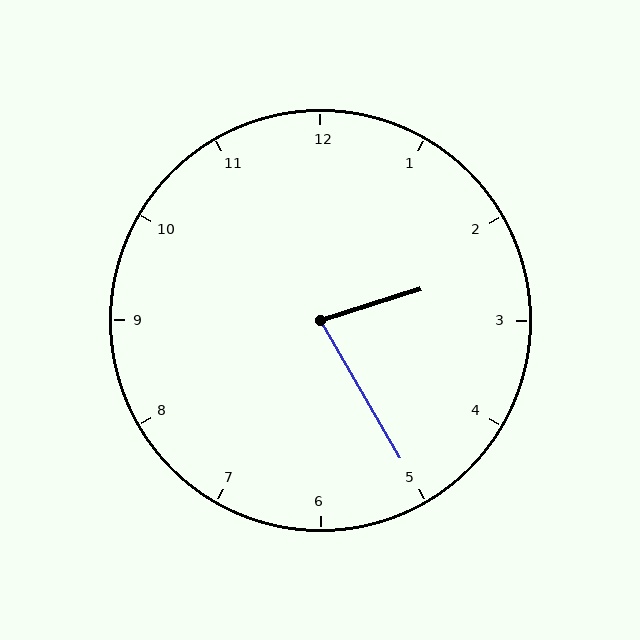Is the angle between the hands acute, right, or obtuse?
It is acute.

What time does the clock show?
2:25.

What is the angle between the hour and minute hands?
Approximately 78 degrees.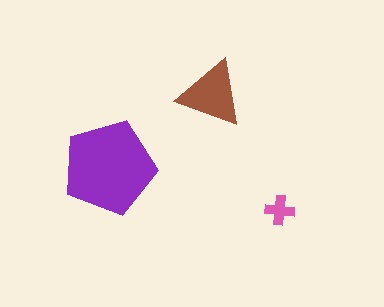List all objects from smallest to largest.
The pink cross, the brown triangle, the purple pentagon.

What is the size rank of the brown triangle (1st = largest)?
2nd.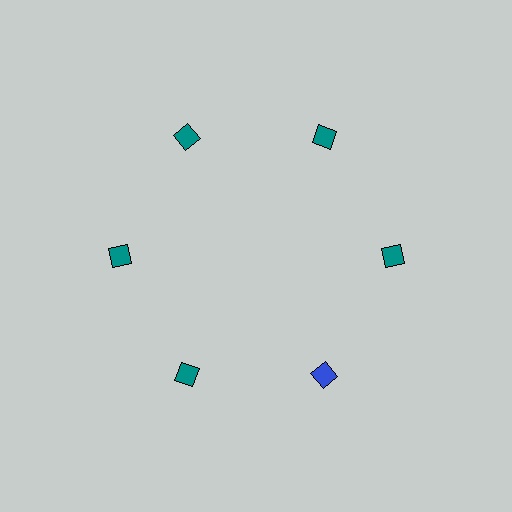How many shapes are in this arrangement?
There are 6 shapes arranged in a ring pattern.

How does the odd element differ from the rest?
It has a different color: blue instead of teal.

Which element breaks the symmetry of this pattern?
The blue diamond at roughly the 5 o'clock position breaks the symmetry. All other shapes are teal diamonds.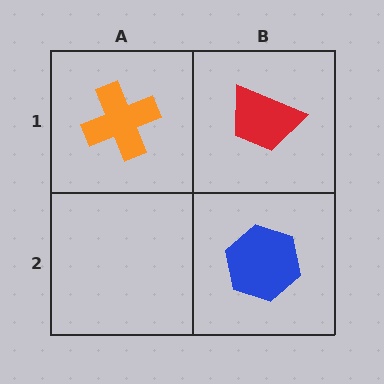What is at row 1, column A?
An orange cross.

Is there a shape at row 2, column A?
No, that cell is empty.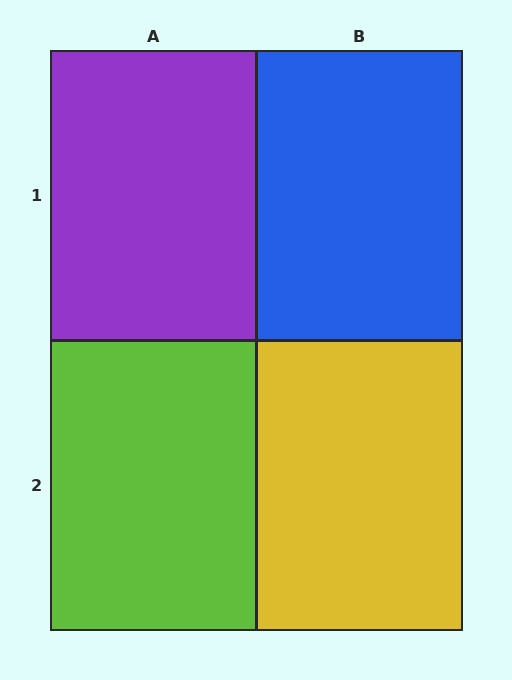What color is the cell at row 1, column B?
Blue.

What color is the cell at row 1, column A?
Purple.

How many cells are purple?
1 cell is purple.